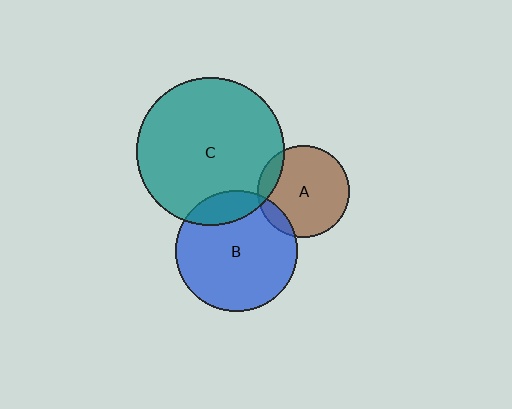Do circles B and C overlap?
Yes.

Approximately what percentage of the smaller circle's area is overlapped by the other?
Approximately 15%.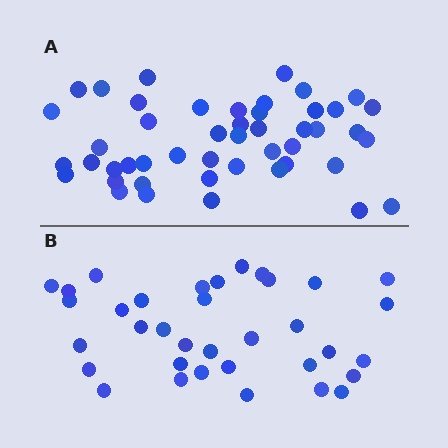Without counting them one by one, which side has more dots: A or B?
Region A (the top region) has more dots.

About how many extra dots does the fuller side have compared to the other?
Region A has roughly 12 or so more dots than region B.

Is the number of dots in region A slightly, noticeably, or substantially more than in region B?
Region A has noticeably more, but not dramatically so. The ratio is roughly 1.3 to 1.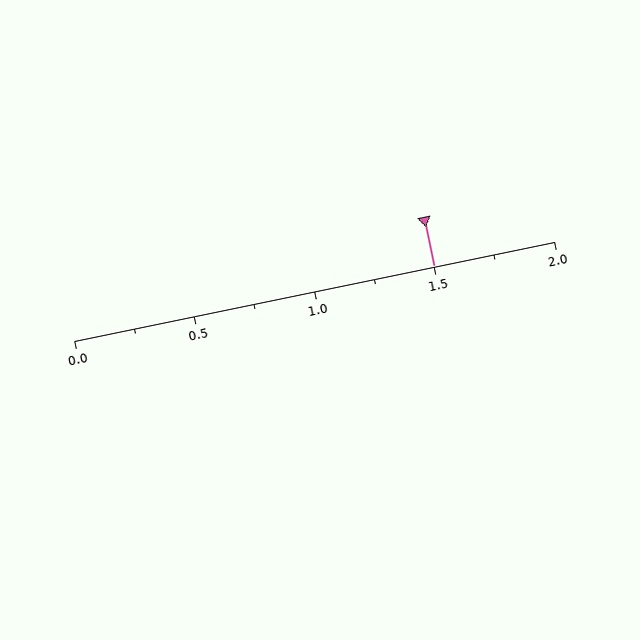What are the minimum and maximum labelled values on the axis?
The axis runs from 0.0 to 2.0.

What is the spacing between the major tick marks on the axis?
The major ticks are spaced 0.5 apart.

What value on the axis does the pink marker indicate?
The marker indicates approximately 1.5.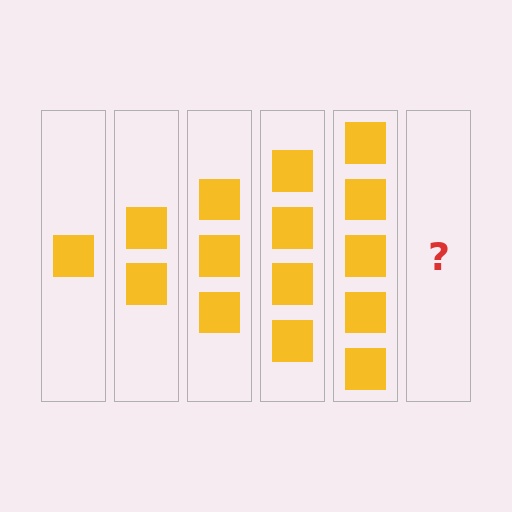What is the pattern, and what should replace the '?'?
The pattern is that each step adds one more square. The '?' should be 6 squares.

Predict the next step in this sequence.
The next step is 6 squares.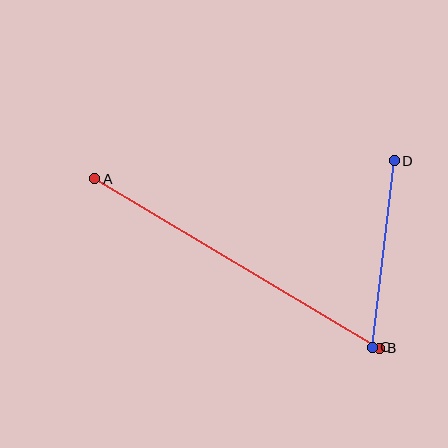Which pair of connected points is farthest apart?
Points A and B are farthest apart.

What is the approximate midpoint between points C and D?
The midpoint is at approximately (383, 254) pixels.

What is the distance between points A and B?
The distance is approximately 331 pixels.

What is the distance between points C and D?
The distance is approximately 188 pixels.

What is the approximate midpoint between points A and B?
The midpoint is at approximately (237, 263) pixels.